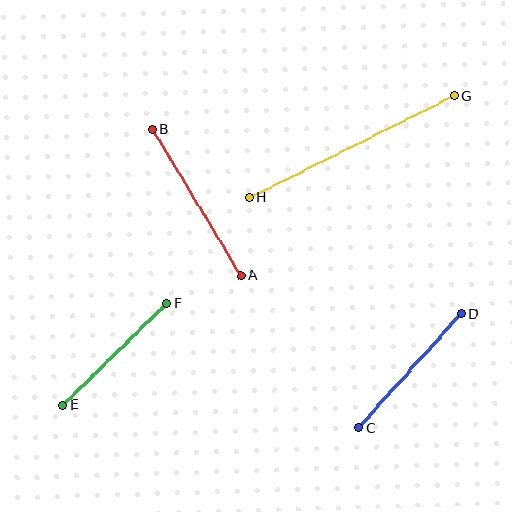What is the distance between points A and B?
The distance is approximately 171 pixels.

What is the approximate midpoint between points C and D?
The midpoint is at approximately (410, 371) pixels.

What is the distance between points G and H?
The distance is approximately 229 pixels.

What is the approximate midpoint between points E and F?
The midpoint is at approximately (115, 354) pixels.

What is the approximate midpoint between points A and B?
The midpoint is at approximately (196, 202) pixels.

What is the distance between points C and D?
The distance is approximately 153 pixels.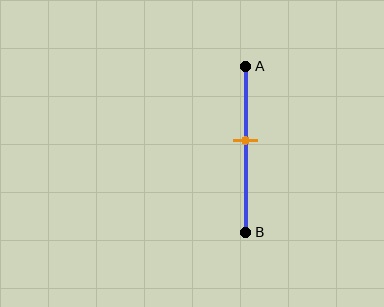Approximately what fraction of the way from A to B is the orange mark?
The orange mark is approximately 45% of the way from A to B.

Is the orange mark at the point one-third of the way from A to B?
No, the mark is at about 45% from A, not at the 33% one-third point.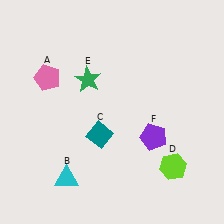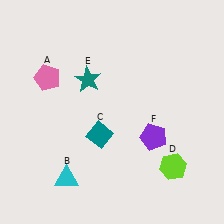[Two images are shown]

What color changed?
The star (E) changed from green in Image 1 to teal in Image 2.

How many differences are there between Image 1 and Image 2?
There is 1 difference between the two images.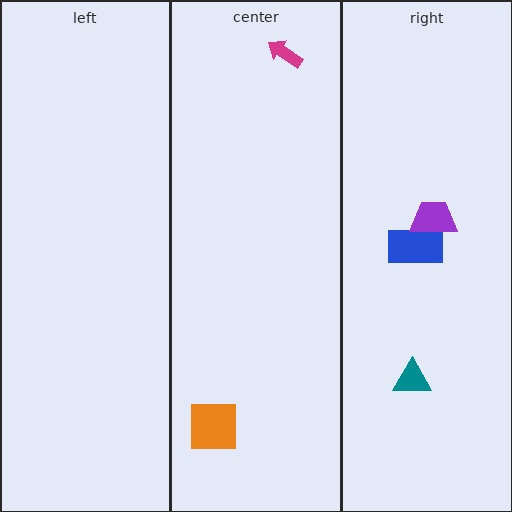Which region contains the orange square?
The center region.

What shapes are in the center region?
The magenta arrow, the orange square.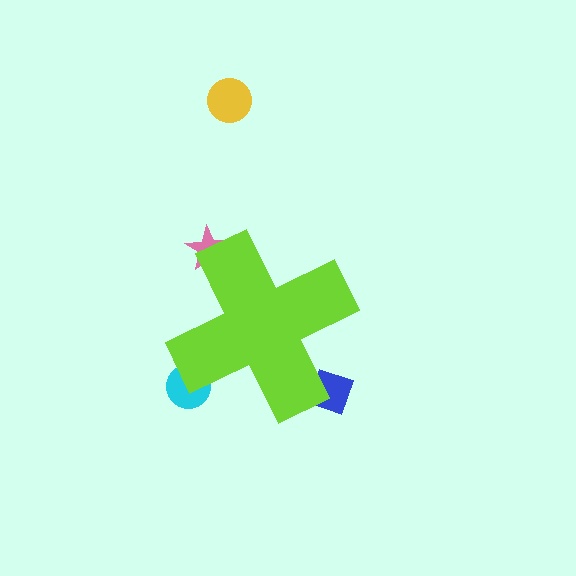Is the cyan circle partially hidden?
Yes, the cyan circle is partially hidden behind the lime cross.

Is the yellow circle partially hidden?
No, the yellow circle is fully visible.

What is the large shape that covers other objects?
A lime cross.